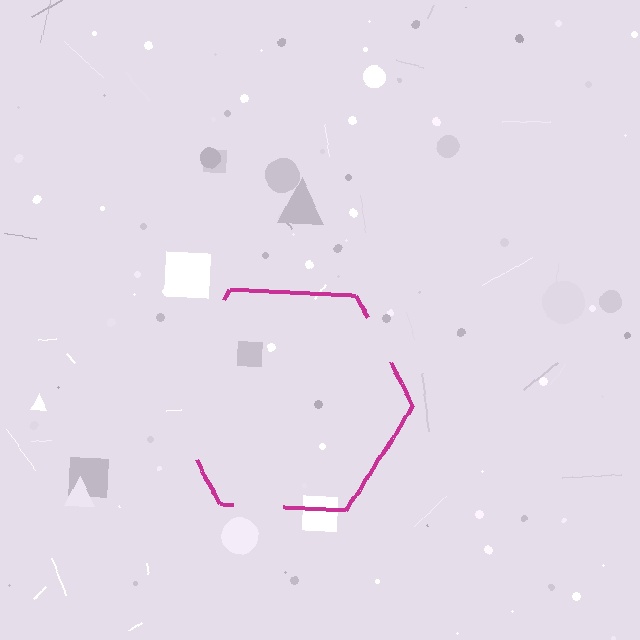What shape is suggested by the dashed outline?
The dashed outline suggests a hexagon.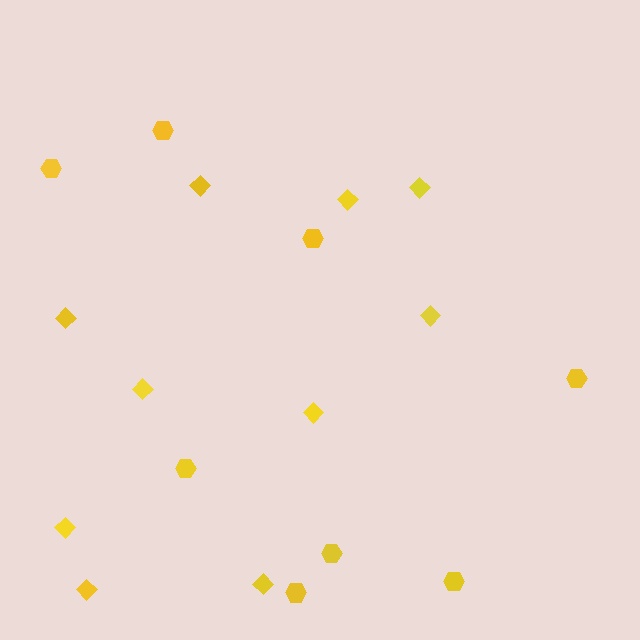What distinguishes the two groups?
There are 2 groups: one group of hexagons (8) and one group of diamonds (10).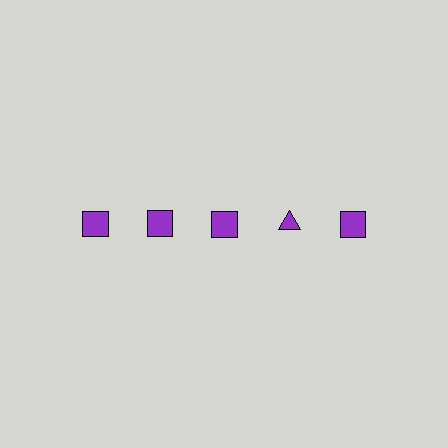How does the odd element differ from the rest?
It has a different shape: triangle instead of square.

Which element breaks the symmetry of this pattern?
The purple triangle in the top row, second from right column breaks the symmetry. All other shapes are purple squares.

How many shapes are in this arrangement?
There are 5 shapes arranged in a grid pattern.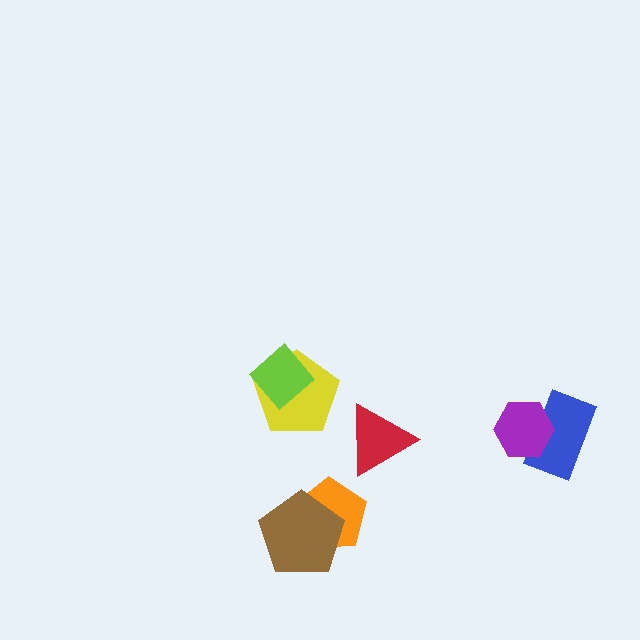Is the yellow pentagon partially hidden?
Yes, it is partially covered by another shape.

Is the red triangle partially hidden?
No, no other shape covers it.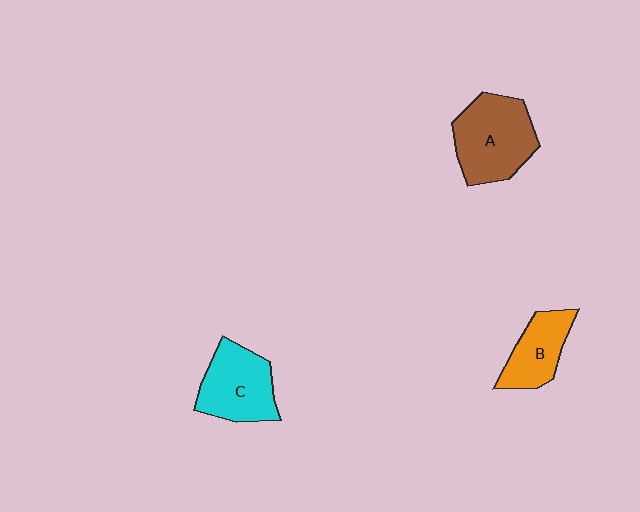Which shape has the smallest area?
Shape B (orange).